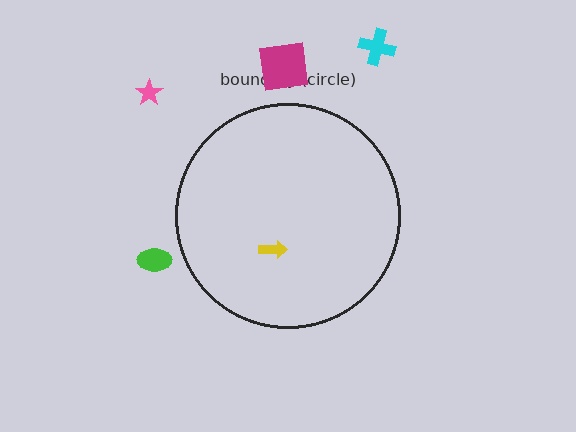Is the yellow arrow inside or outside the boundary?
Inside.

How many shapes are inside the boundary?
1 inside, 4 outside.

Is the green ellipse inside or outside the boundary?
Outside.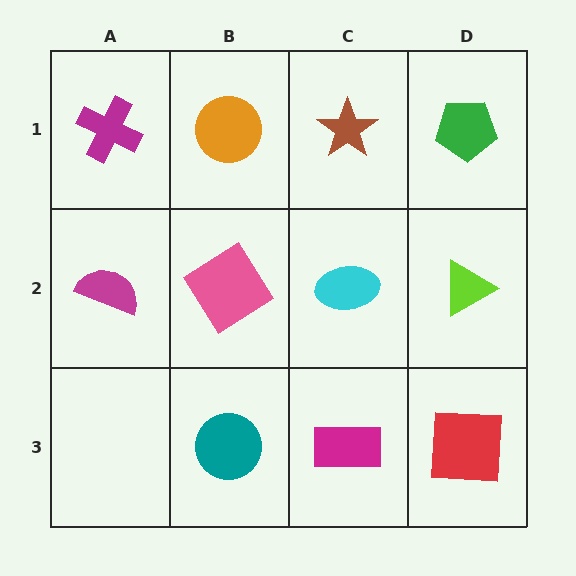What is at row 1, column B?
An orange circle.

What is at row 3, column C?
A magenta rectangle.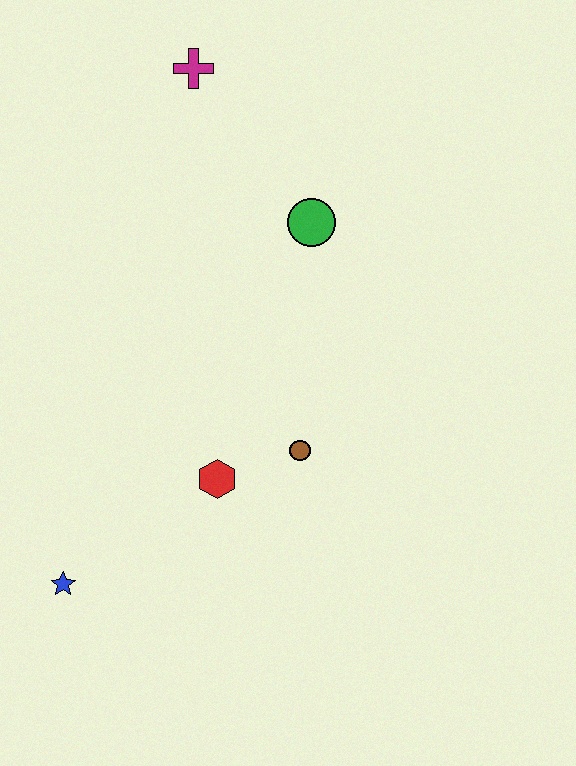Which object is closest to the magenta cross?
The green circle is closest to the magenta cross.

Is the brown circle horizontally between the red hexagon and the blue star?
No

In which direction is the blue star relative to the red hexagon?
The blue star is to the left of the red hexagon.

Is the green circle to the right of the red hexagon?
Yes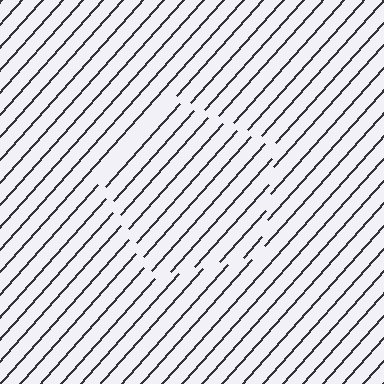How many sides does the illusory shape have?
5 sides — the line-ends trace a pentagon.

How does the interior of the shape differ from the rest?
The interior of the shape contains the same grating, shifted by half a period — the contour is defined by the phase discontinuity where line-ends from the inner and outer gratings abut.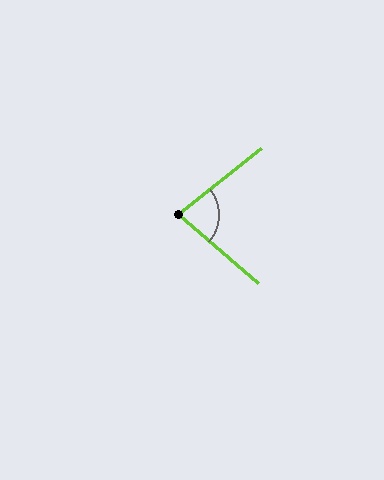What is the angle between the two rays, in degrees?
Approximately 79 degrees.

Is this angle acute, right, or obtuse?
It is acute.